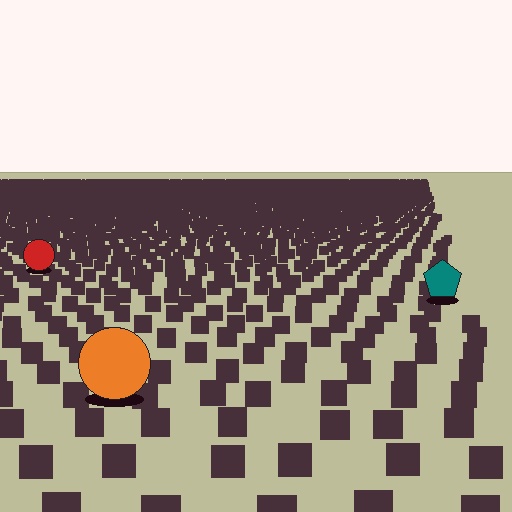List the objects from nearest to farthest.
From nearest to farthest: the orange circle, the teal pentagon, the red circle.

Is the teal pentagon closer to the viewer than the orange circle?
No. The orange circle is closer — you can tell from the texture gradient: the ground texture is coarser near it.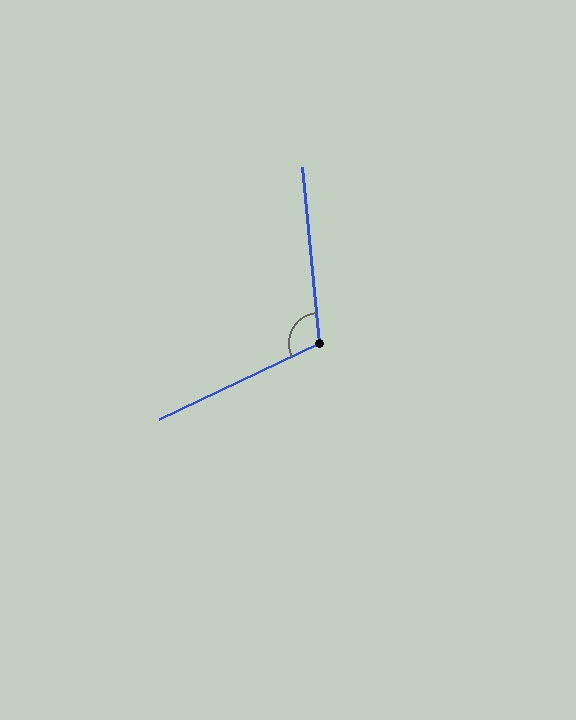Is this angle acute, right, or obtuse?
It is obtuse.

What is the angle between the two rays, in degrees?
Approximately 110 degrees.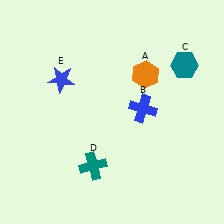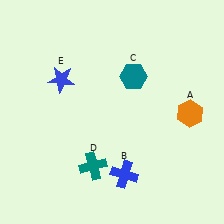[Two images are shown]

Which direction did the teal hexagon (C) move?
The teal hexagon (C) moved left.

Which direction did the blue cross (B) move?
The blue cross (B) moved down.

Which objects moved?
The objects that moved are: the orange hexagon (A), the blue cross (B), the teal hexagon (C).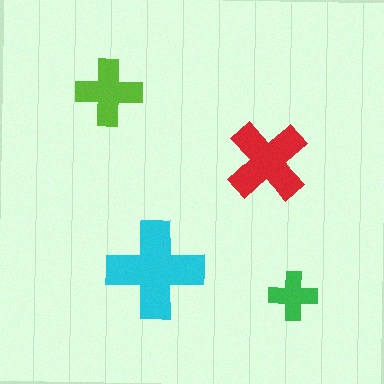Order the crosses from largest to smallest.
the cyan one, the red one, the lime one, the green one.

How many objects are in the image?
There are 4 objects in the image.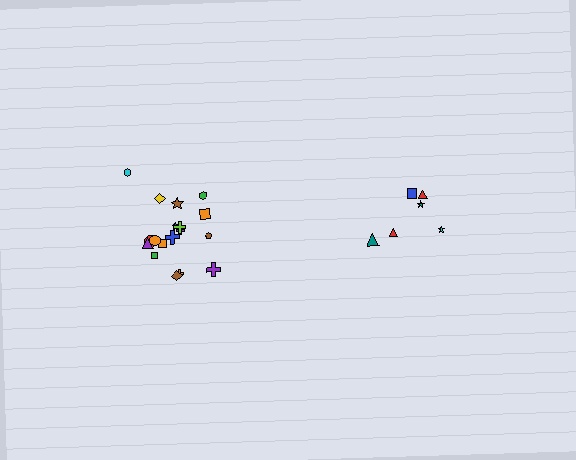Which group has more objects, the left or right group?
The left group.